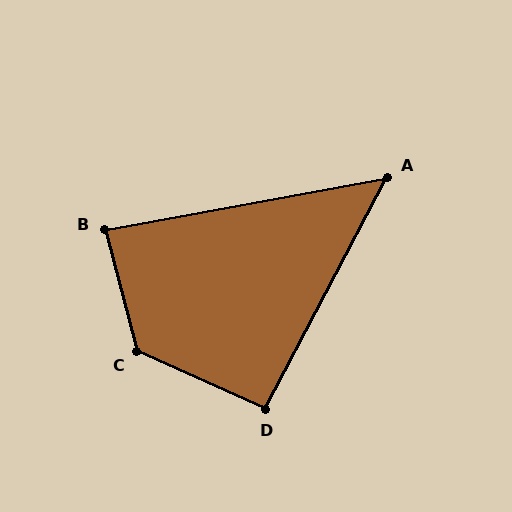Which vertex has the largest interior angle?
C, at approximately 128 degrees.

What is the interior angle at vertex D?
Approximately 94 degrees (approximately right).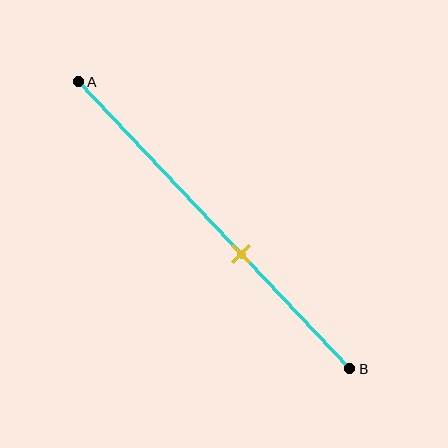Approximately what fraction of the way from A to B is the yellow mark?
The yellow mark is approximately 60% of the way from A to B.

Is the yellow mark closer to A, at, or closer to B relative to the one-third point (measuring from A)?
The yellow mark is closer to point B than the one-third point of segment AB.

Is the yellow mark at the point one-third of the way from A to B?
No, the mark is at about 60% from A, not at the 33% one-third point.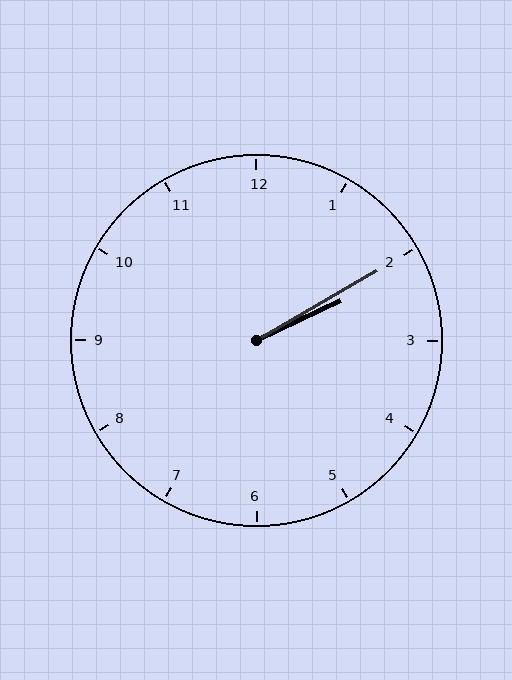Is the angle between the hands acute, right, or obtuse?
It is acute.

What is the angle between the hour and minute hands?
Approximately 5 degrees.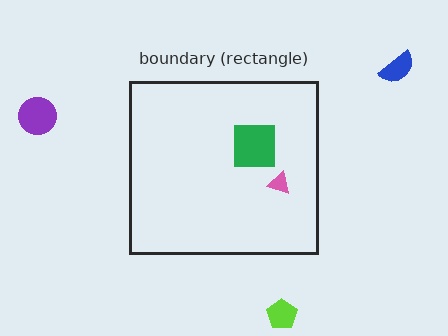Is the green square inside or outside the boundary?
Inside.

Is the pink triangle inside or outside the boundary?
Inside.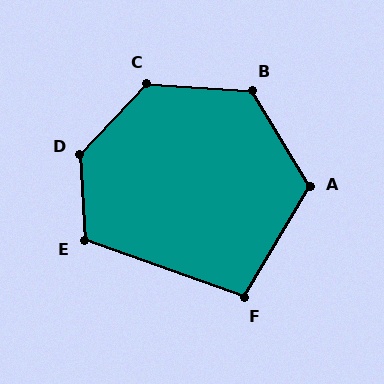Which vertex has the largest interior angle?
D, at approximately 134 degrees.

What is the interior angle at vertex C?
Approximately 129 degrees (obtuse).